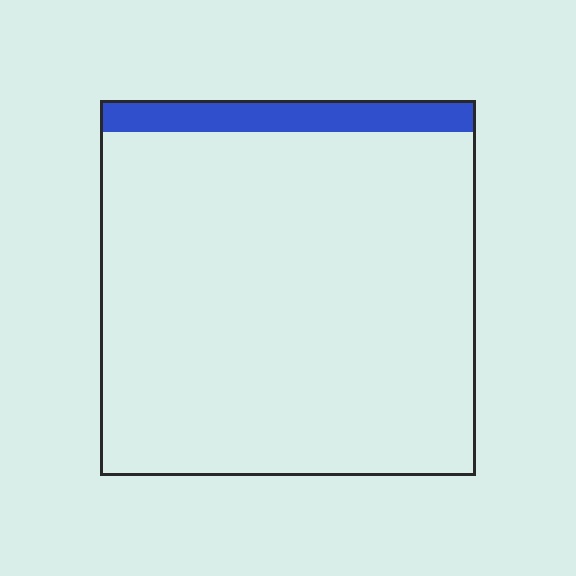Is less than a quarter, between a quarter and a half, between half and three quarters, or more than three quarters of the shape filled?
Less than a quarter.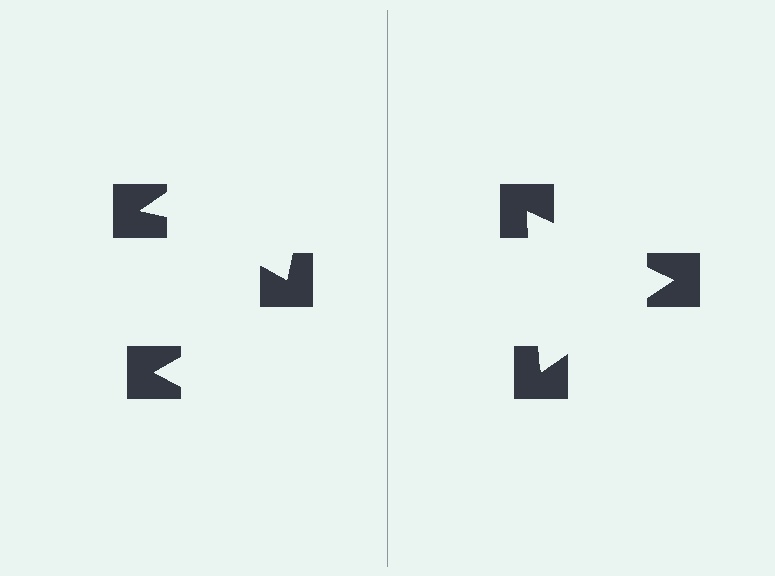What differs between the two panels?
The notched squares are positioned identically on both sides; only the wedge orientations differ. On the right they align to a triangle; on the left they are misaligned.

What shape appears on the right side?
An illusory triangle.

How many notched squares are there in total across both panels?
6 — 3 on each side.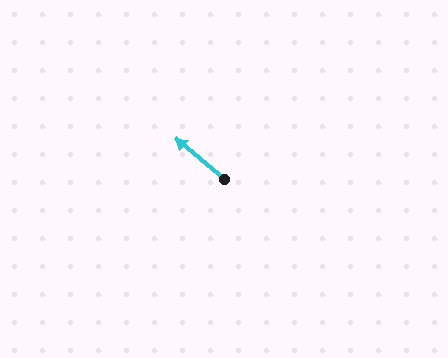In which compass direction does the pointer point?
Northwest.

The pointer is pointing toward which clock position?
Roughly 10 o'clock.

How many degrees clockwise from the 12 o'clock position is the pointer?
Approximately 310 degrees.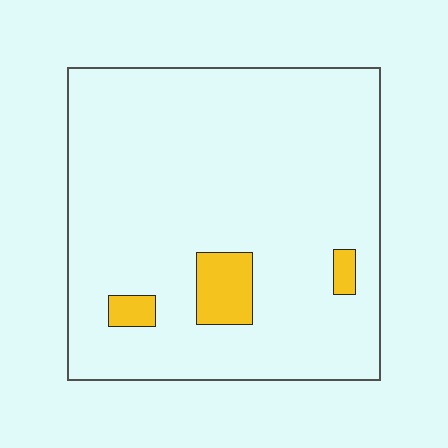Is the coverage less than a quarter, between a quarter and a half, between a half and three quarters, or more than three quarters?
Less than a quarter.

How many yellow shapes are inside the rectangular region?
3.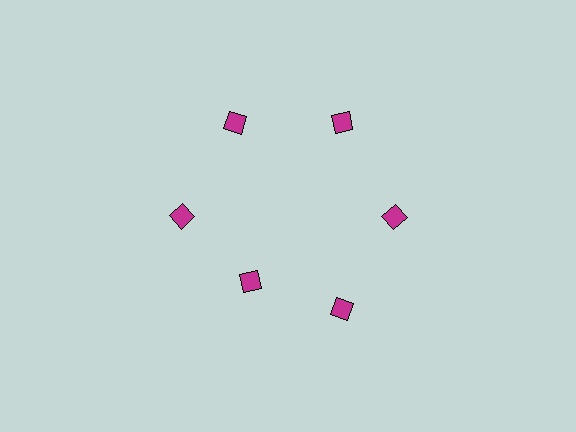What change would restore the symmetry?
The symmetry would be restored by moving it outward, back onto the ring so that all 6 diamonds sit at equal angles and equal distance from the center.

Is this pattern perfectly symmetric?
No. The 6 magenta diamonds are arranged in a ring, but one element near the 7 o'clock position is pulled inward toward the center, breaking the 6-fold rotational symmetry.